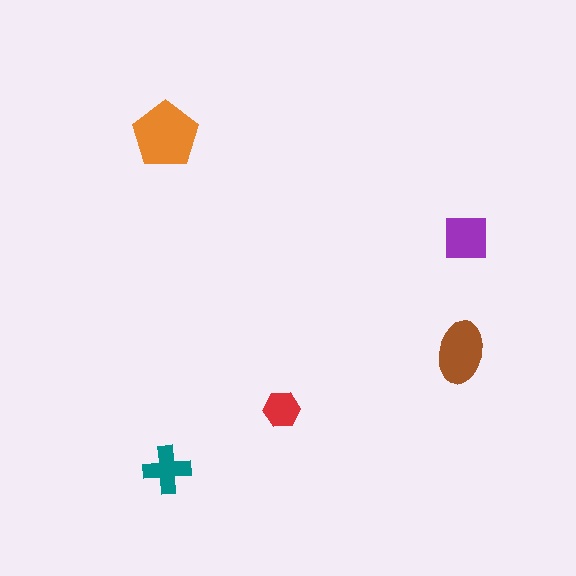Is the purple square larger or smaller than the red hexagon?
Larger.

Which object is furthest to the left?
The orange pentagon is leftmost.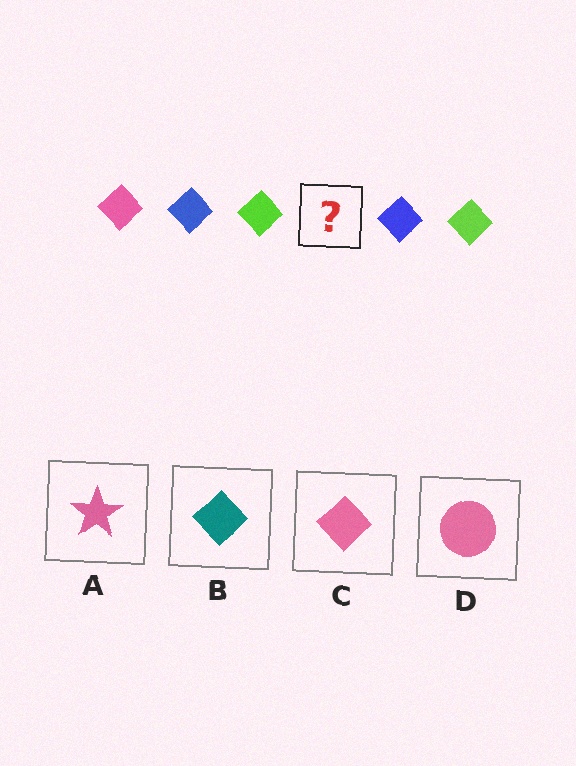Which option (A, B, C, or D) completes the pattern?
C.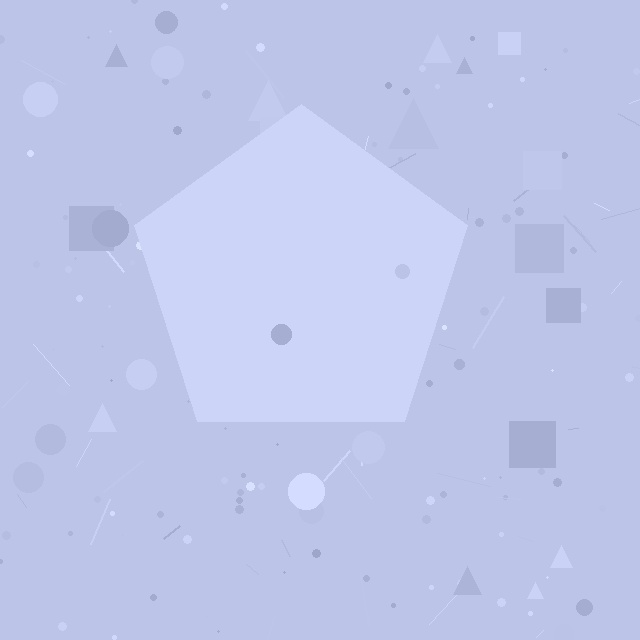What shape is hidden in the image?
A pentagon is hidden in the image.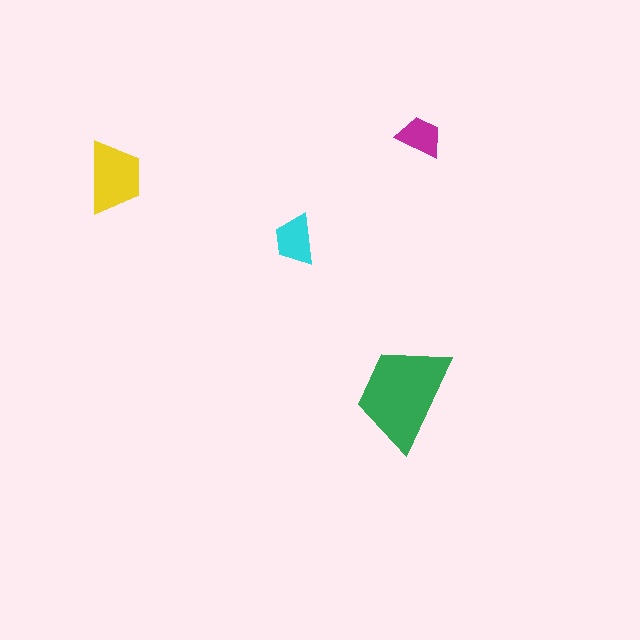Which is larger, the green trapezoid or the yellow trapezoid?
The green one.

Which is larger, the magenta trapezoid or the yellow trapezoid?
The yellow one.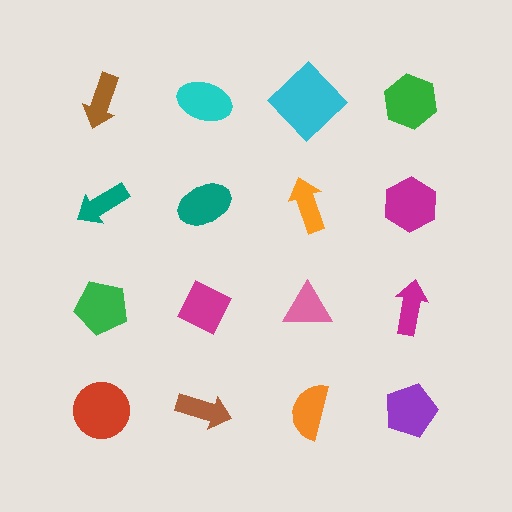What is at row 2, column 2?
A teal ellipse.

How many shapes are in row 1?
4 shapes.